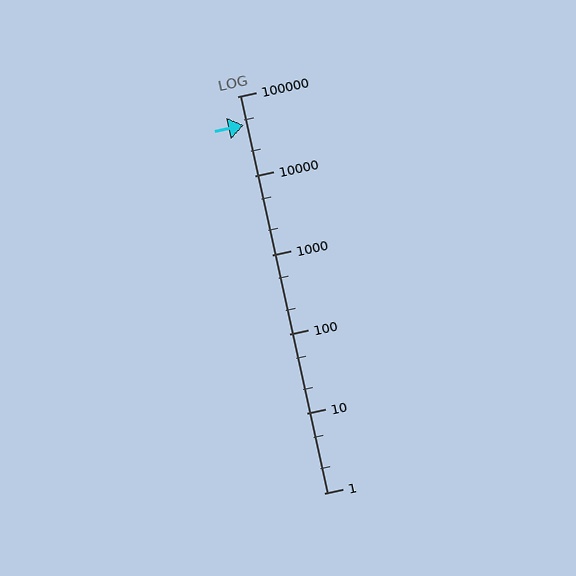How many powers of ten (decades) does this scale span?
The scale spans 5 decades, from 1 to 100000.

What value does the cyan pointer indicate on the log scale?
The pointer indicates approximately 43000.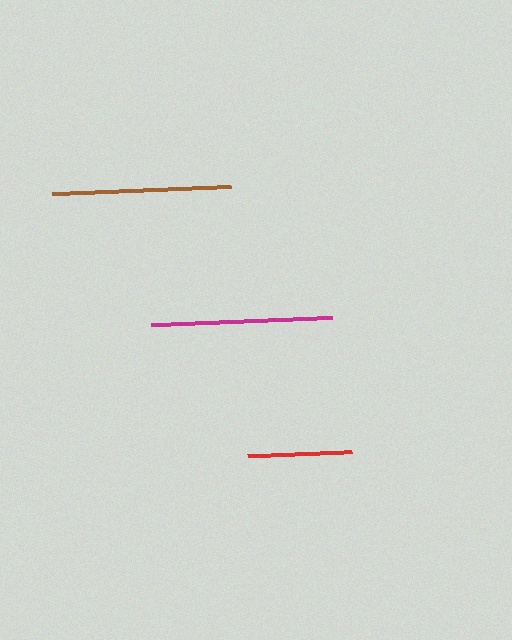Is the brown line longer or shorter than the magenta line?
The magenta line is longer than the brown line.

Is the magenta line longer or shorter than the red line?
The magenta line is longer than the red line.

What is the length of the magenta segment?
The magenta segment is approximately 181 pixels long.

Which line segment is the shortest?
The red line is the shortest at approximately 104 pixels.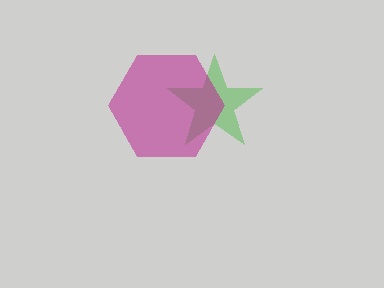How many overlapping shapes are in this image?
There are 2 overlapping shapes in the image.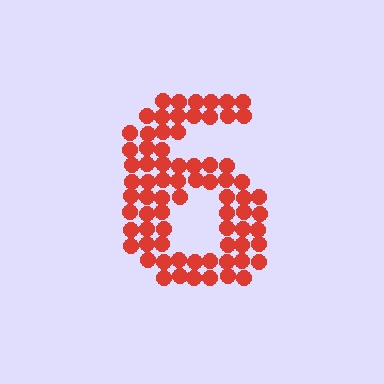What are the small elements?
The small elements are circles.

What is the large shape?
The large shape is the digit 6.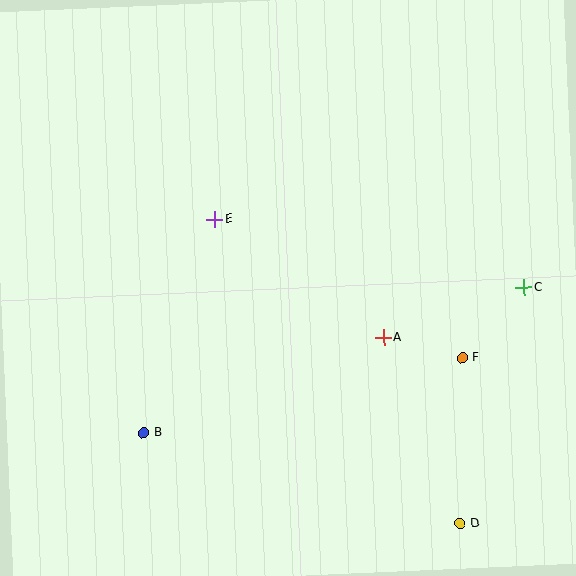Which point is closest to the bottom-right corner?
Point D is closest to the bottom-right corner.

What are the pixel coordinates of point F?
Point F is at (462, 358).